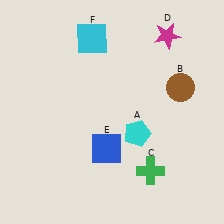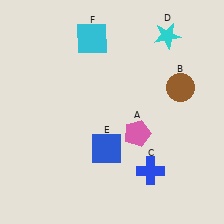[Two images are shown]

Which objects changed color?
A changed from cyan to pink. C changed from green to blue. D changed from magenta to cyan.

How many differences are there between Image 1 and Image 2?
There are 3 differences between the two images.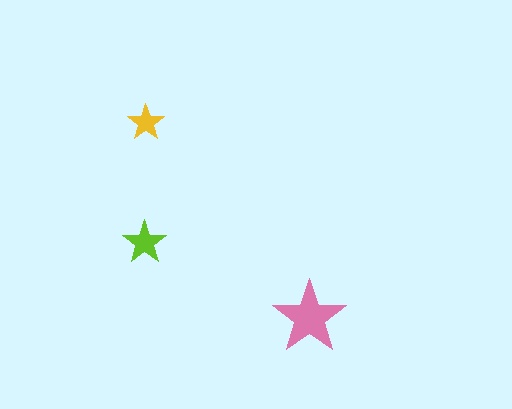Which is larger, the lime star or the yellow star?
The lime one.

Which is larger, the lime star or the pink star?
The pink one.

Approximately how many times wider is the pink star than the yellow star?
About 2 times wider.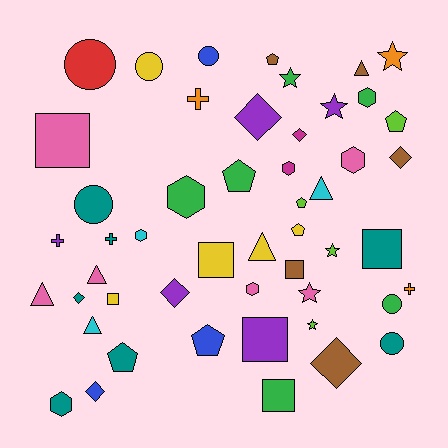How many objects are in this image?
There are 50 objects.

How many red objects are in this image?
There is 1 red object.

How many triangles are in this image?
There are 6 triangles.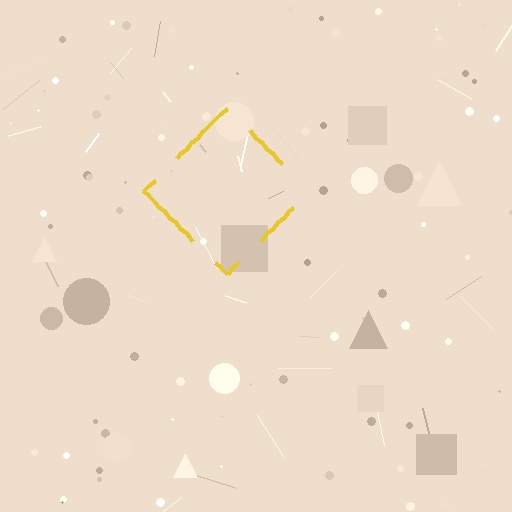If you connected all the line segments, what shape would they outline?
They would outline a diamond.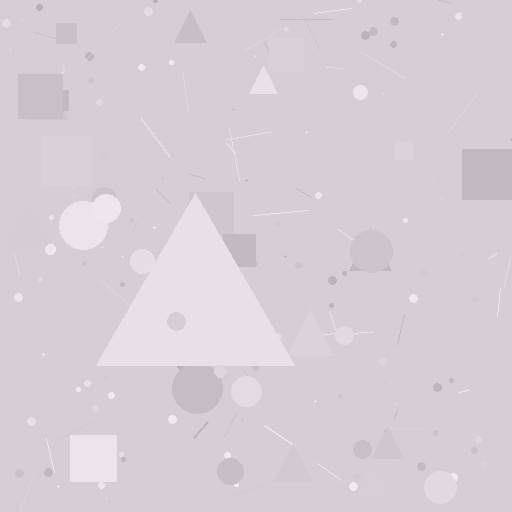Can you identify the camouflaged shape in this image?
The camouflaged shape is a triangle.